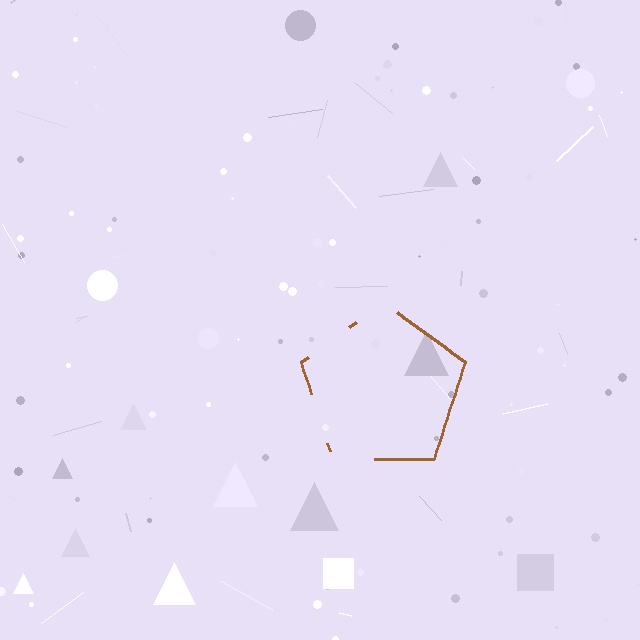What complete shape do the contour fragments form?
The contour fragments form a pentagon.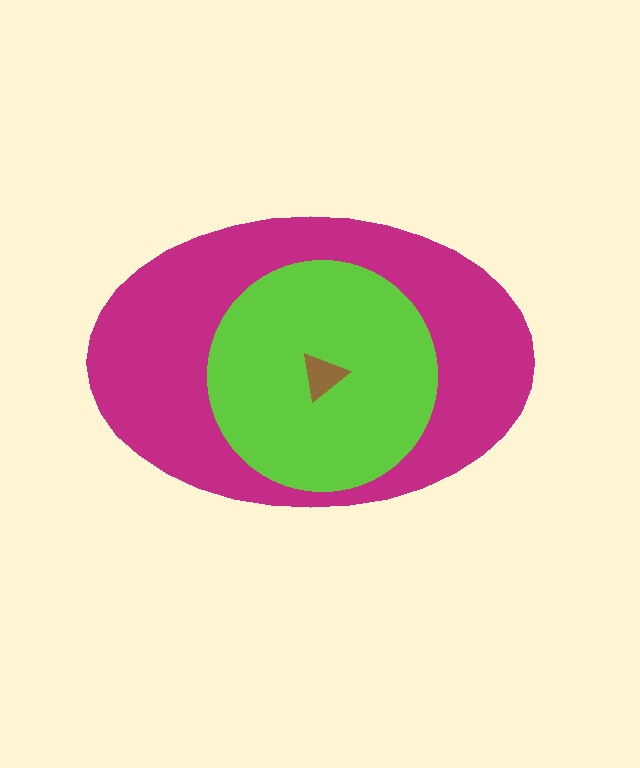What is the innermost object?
The brown triangle.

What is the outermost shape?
The magenta ellipse.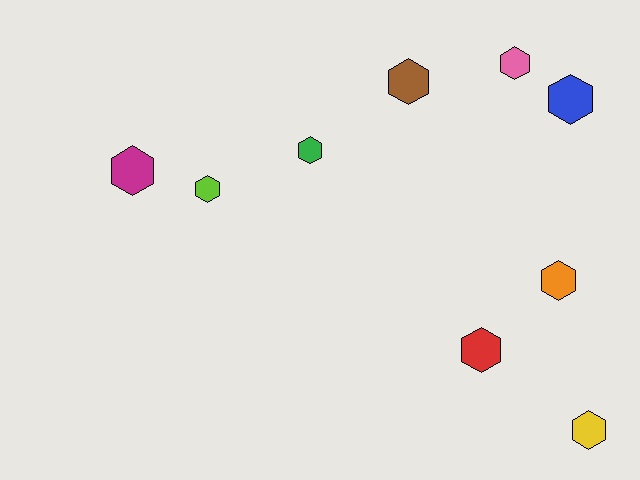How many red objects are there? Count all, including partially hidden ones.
There is 1 red object.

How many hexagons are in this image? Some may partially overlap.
There are 9 hexagons.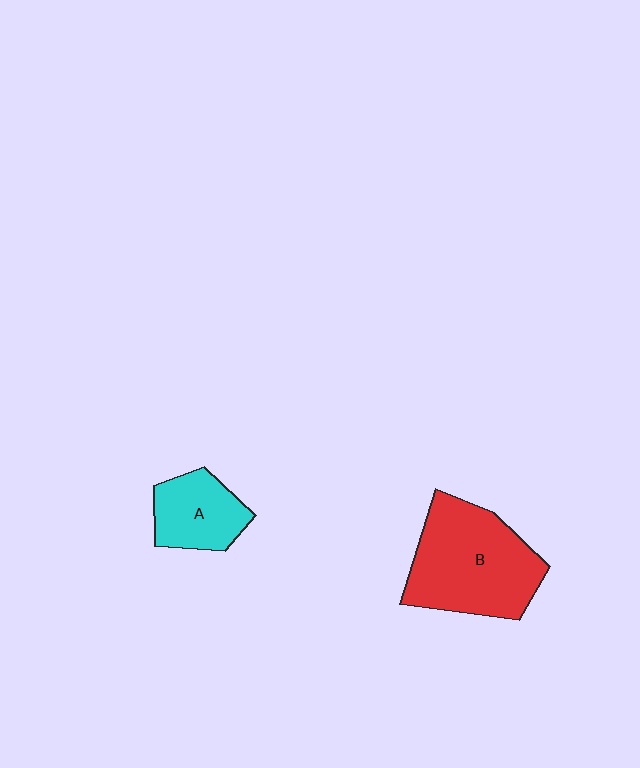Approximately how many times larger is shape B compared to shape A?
Approximately 2.0 times.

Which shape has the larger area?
Shape B (red).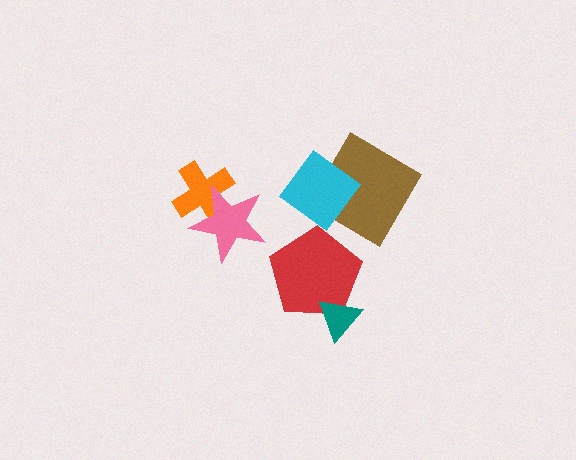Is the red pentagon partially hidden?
Yes, it is partially covered by another shape.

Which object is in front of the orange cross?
The pink star is in front of the orange cross.